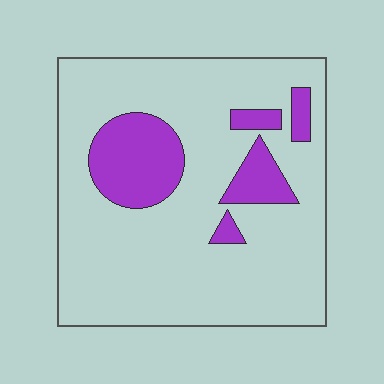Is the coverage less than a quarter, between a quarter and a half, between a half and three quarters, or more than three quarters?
Less than a quarter.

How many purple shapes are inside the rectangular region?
5.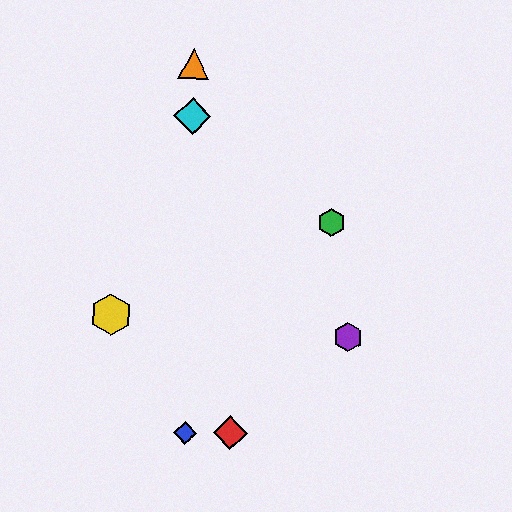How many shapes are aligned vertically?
3 shapes (the blue diamond, the orange triangle, the cyan diamond) are aligned vertically.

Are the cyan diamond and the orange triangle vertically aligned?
Yes, both are at x≈192.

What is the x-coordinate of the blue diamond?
The blue diamond is at x≈185.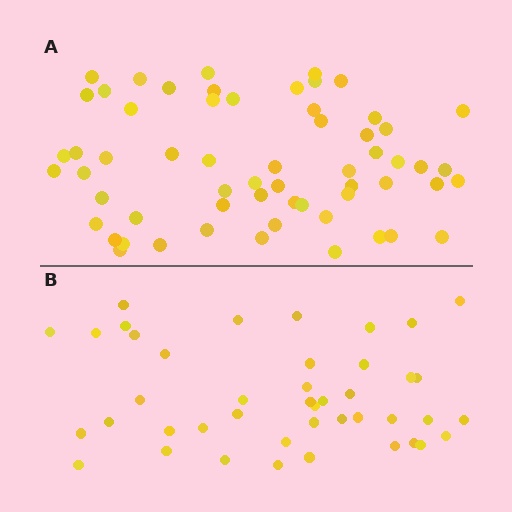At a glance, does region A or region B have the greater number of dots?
Region A (the top region) has more dots.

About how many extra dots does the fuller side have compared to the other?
Region A has approximately 15 more dots than region B.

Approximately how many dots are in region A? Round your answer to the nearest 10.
About 60 dots.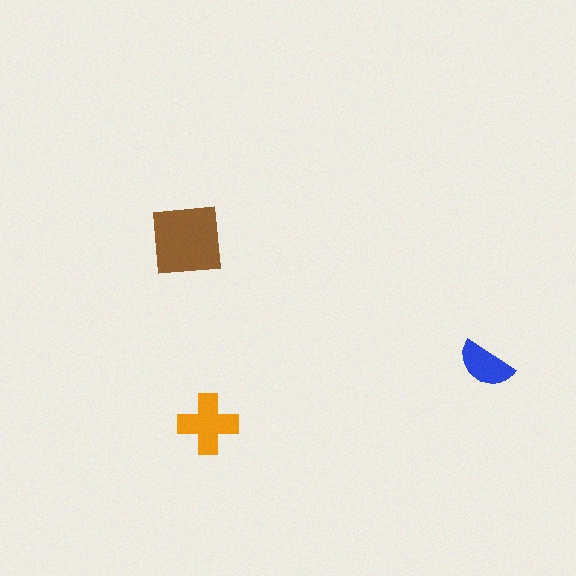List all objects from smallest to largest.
The blue semicircle, the orange cross, the brown square.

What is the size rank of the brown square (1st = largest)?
1st.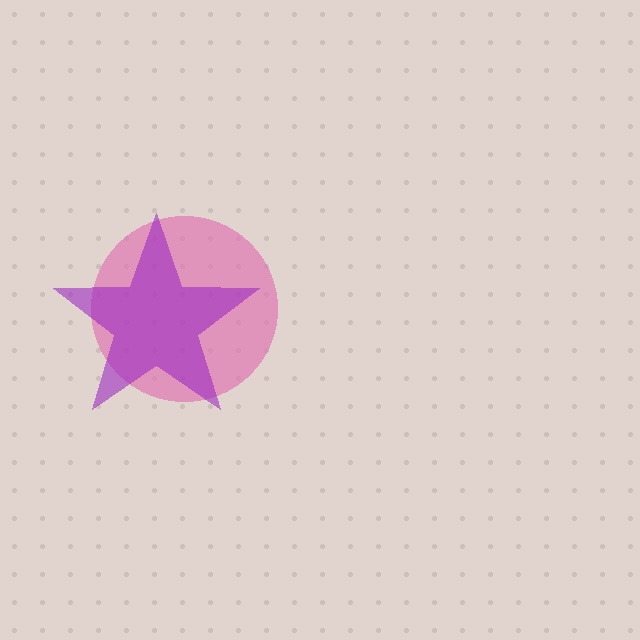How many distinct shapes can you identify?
There are 2 distinct shapes: a pink circle, a purple star.